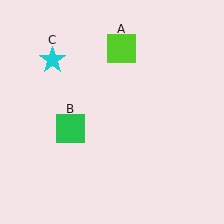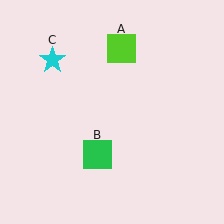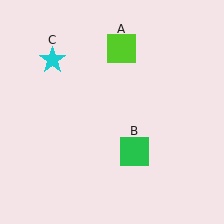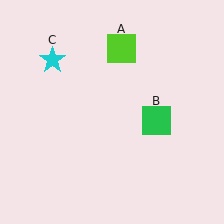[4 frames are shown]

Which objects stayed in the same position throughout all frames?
Lime square (object A) and cyan star (object C) remained stationary.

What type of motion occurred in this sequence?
The green square (object B) rotated counterclockwise around the center of the scene.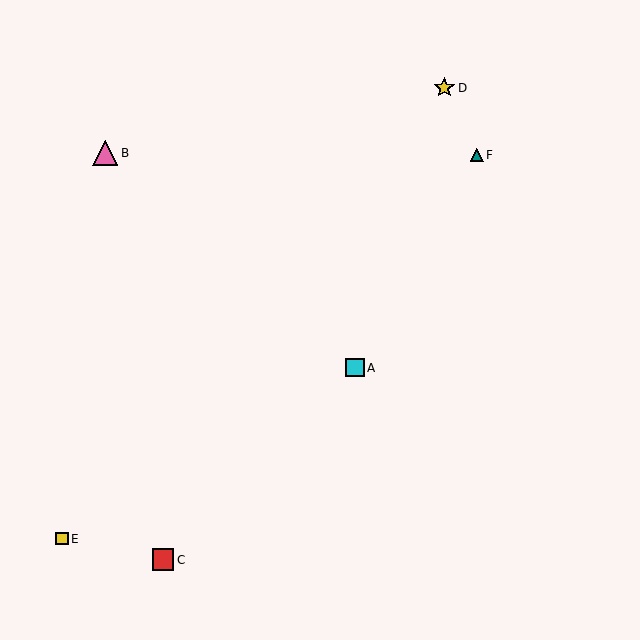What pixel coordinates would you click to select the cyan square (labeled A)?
Click at (355, 368) to select the cyan square A.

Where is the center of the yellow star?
The center of the yellow star is at (444, 88).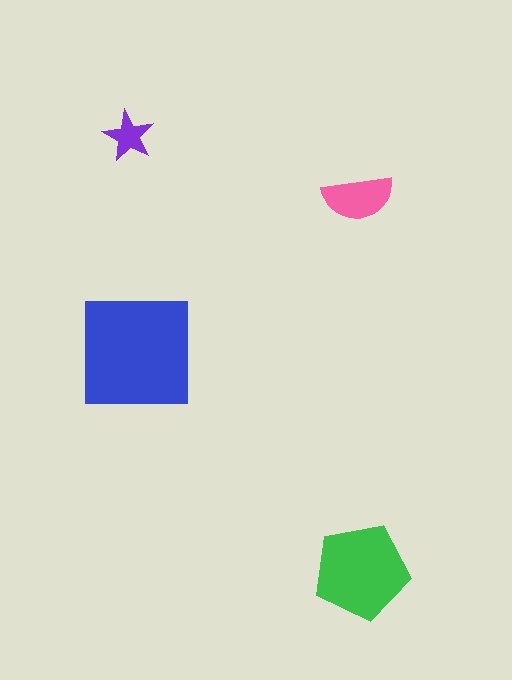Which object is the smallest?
The purple star.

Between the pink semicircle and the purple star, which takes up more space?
The pink semicircle.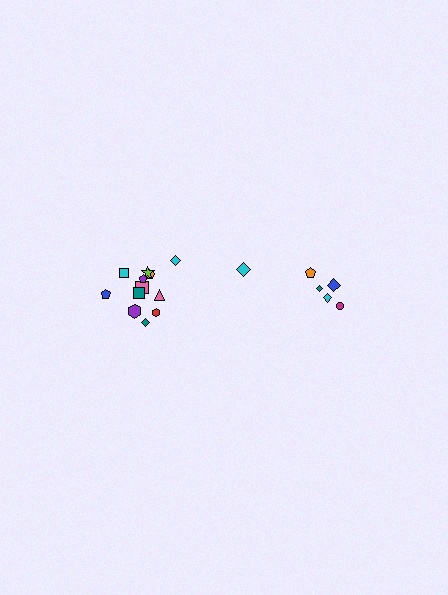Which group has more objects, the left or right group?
The left group.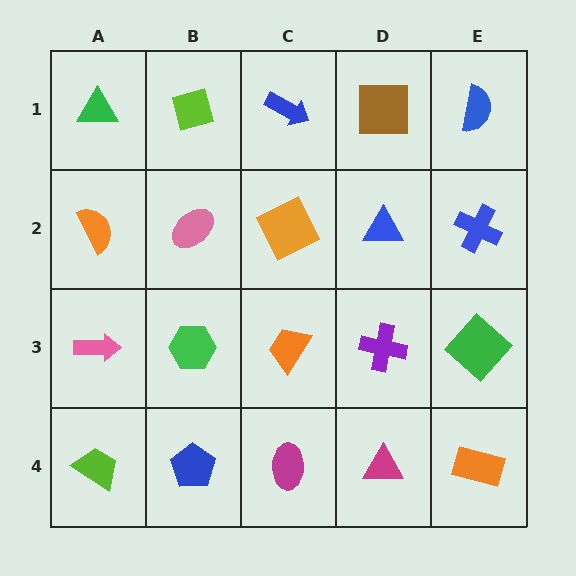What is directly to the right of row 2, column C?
A blue triangle.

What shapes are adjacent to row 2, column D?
A brown square (row 1, column D), a purple cross (row 3, column D), an orange square (row 2, column C), a blue cross (row 2, column E).